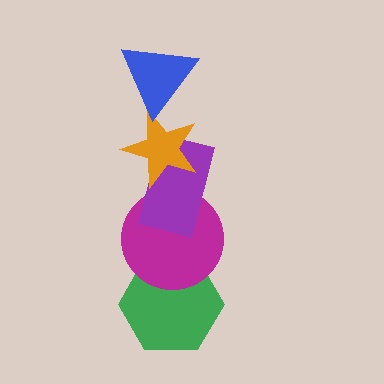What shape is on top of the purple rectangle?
The orange star is on top of the purple rectangle.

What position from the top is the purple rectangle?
The purple rectangle is 3rd from the top.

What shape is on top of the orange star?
The blue triangle is on top of the orange star.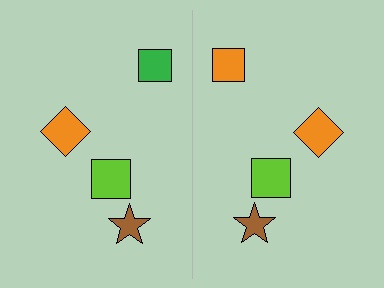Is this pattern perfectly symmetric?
No, the pattern is not perfectly symmetric. The orange square on the right side breaks the symmetry — its mirror counterpart is green.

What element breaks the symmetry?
The orange square on the right side breaks the symmetry — its mirror counterpart is green.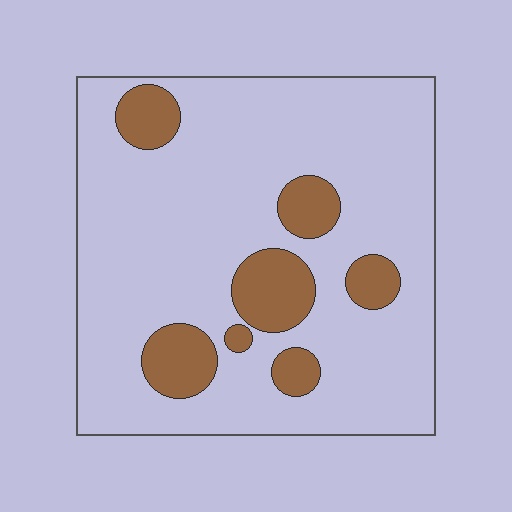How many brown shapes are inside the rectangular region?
7.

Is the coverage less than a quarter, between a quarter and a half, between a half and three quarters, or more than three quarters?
Less than a quarter.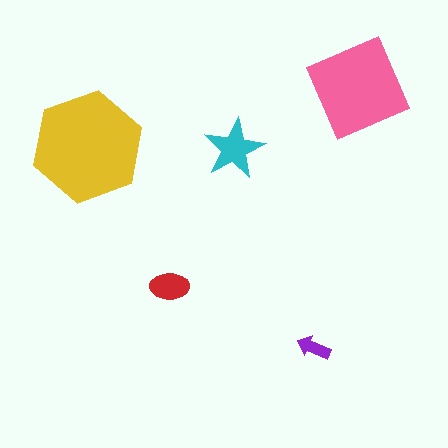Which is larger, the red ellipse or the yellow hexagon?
The yellow hexagon.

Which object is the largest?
The yellow hexagon.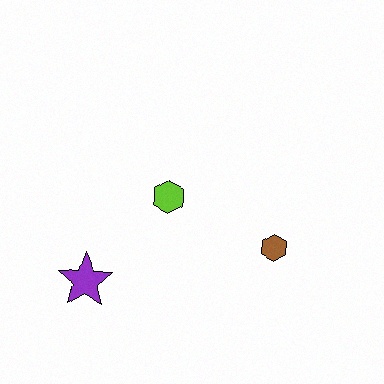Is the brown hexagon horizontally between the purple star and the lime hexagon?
No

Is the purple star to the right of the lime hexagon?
No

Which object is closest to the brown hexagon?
The lime hexagon is closest to the brown hexagon.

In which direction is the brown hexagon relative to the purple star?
The brown hexagon is to the right of the purple star.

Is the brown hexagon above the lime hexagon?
No